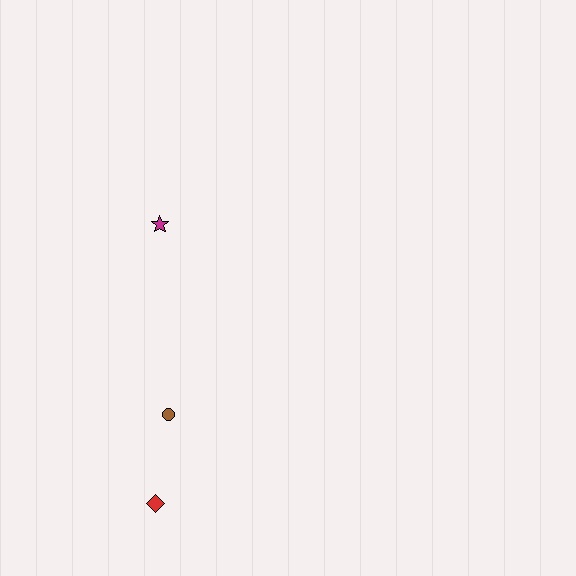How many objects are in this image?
There are 3 objects.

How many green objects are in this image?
There are no green objects.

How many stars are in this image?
There is 1 star.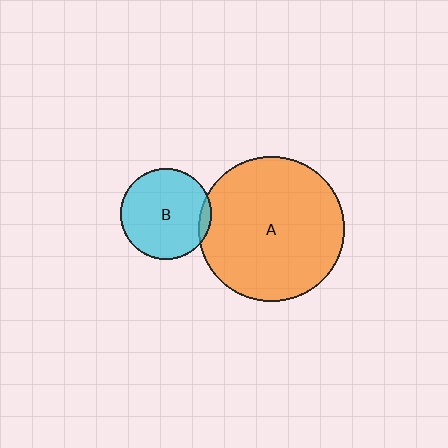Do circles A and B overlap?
Yes.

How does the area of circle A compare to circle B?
Approximately 2.6 times.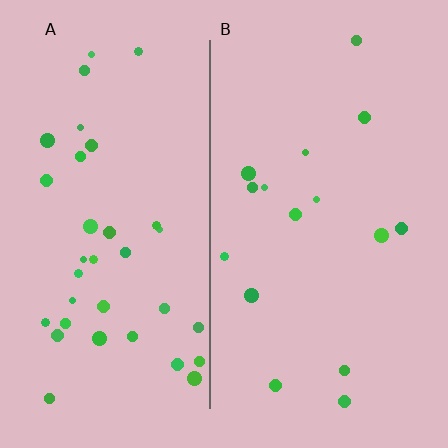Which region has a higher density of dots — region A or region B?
A (the left).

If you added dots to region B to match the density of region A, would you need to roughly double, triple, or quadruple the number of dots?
Approximately double.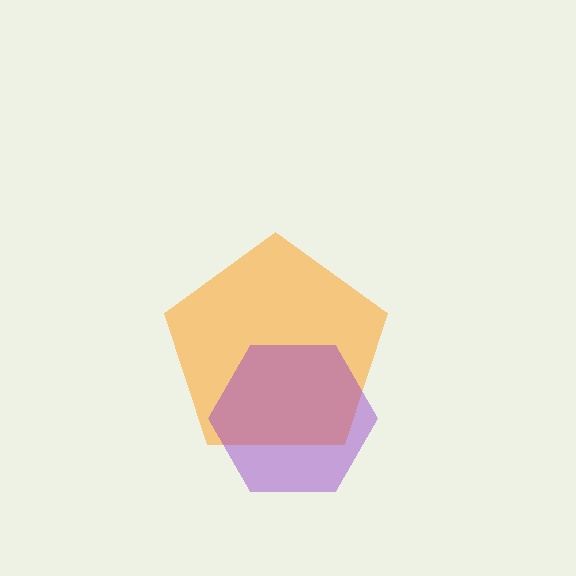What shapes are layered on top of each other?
The layered shapes are: an orange pentagon, a purple hexagon.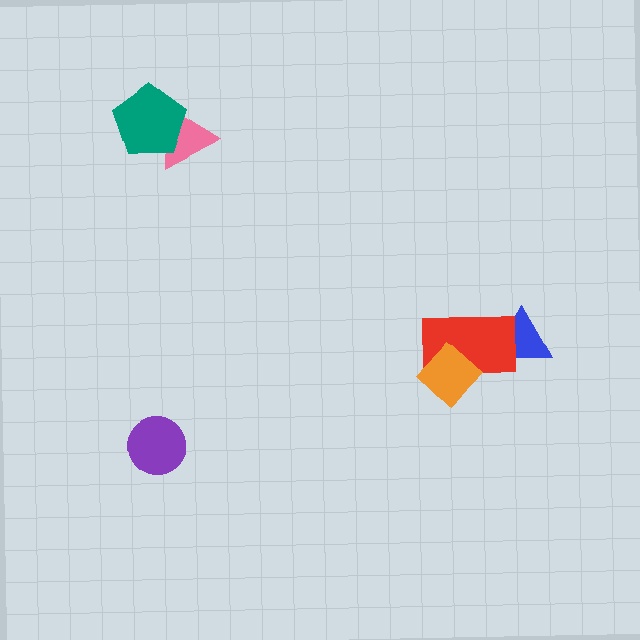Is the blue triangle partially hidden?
Yes, it is partially covered by another shape.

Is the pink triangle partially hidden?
Yes, it is partially covered by another shape.